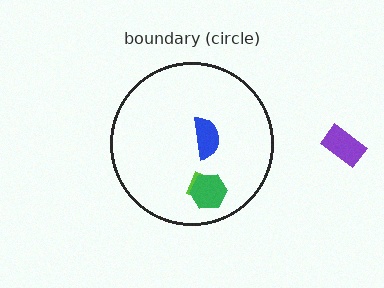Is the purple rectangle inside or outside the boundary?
Outside.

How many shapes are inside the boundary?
3 inside, 1 outside.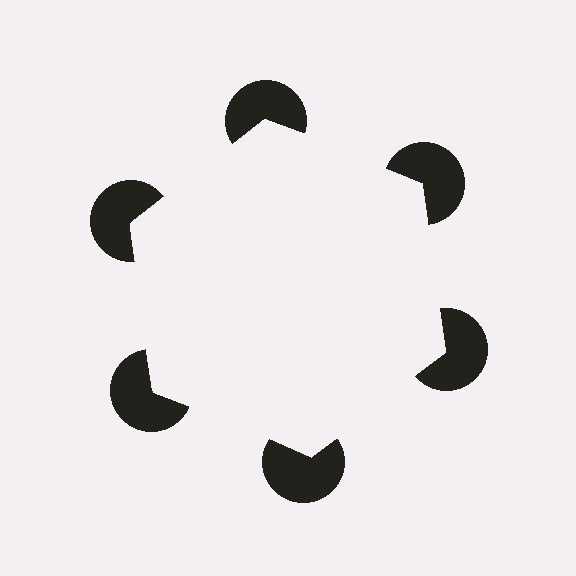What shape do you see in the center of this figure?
An illusory hexagon — its edges are inferred from the aligned wedge cuts in the pac-man discs, not physically drawn.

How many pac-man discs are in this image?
There are 6 — one at each vertex of the illusory hexagon.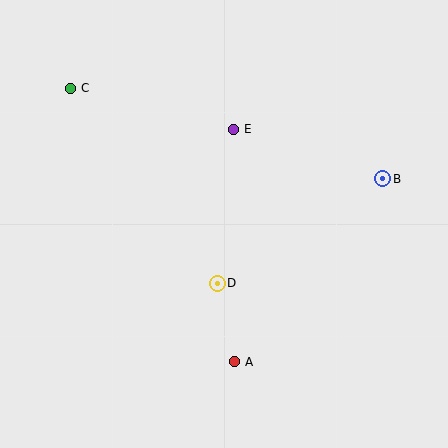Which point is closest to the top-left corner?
Point C is closest to the top-left corner.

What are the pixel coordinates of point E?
Point E is at (234, 129).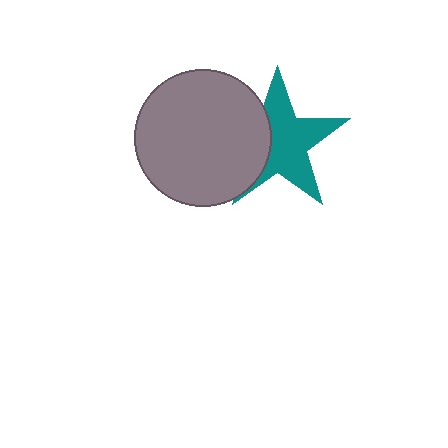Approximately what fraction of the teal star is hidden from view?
Roughly 35% of the teal star is hidden behind the gray circle.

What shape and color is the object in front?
The object in front is a gray circle.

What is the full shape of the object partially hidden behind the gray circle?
The partially hidden object is a teal star.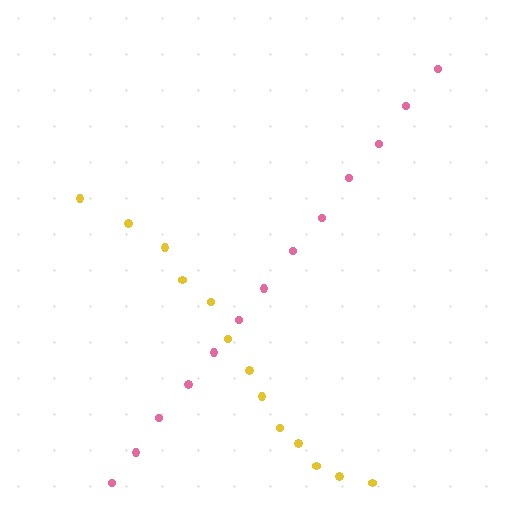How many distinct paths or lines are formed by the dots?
There are 2 distinct paths.